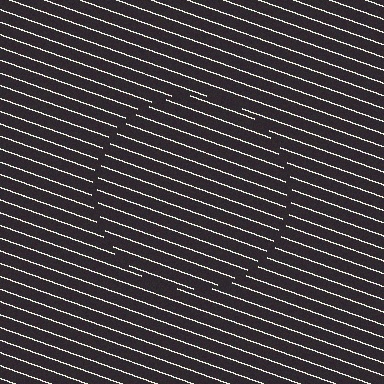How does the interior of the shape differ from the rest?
The interior of the shape contains the same grating, shifted by half a period — the contour is defined by the phase discontinuity where line-ends from the inner and outer gratings abut.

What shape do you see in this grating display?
An illusory circle. The interior of the shape contains the same grating, shifted by half a period — the contour is defined by the phase discontinuity where line-ends from the inner and outer gratings abut.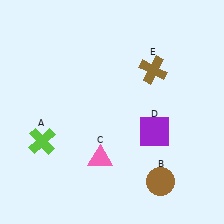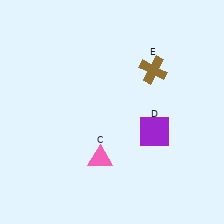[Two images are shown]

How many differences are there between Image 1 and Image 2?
There are 2 differences between the two images.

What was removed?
The lime cross (A), the brown circle (B) were removed in Image 2.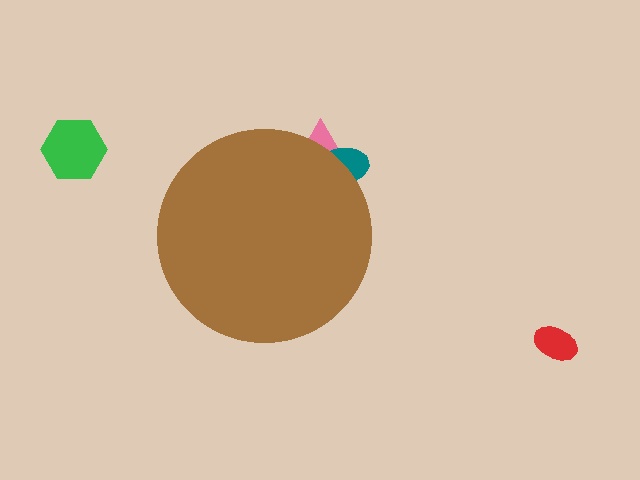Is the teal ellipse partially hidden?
Yes, the teal ellipse is partially hidden behind the brown circle.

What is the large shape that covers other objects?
A brown circle.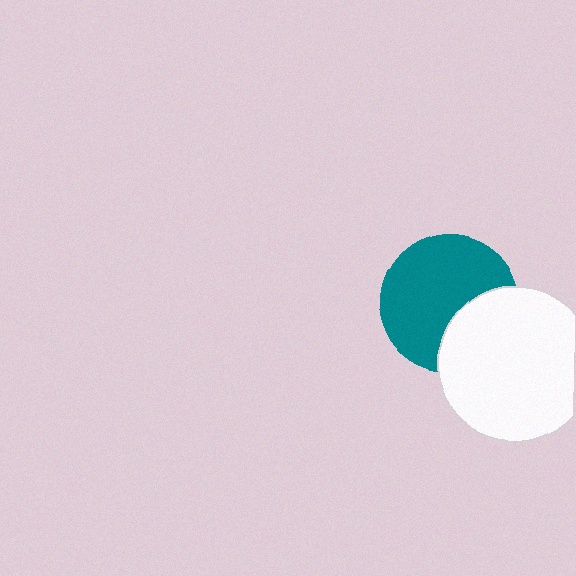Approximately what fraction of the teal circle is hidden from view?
Roughly 31% of the teal circle is hidden behind the white circle.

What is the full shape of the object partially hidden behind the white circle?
The partially hidden object is a teal circle.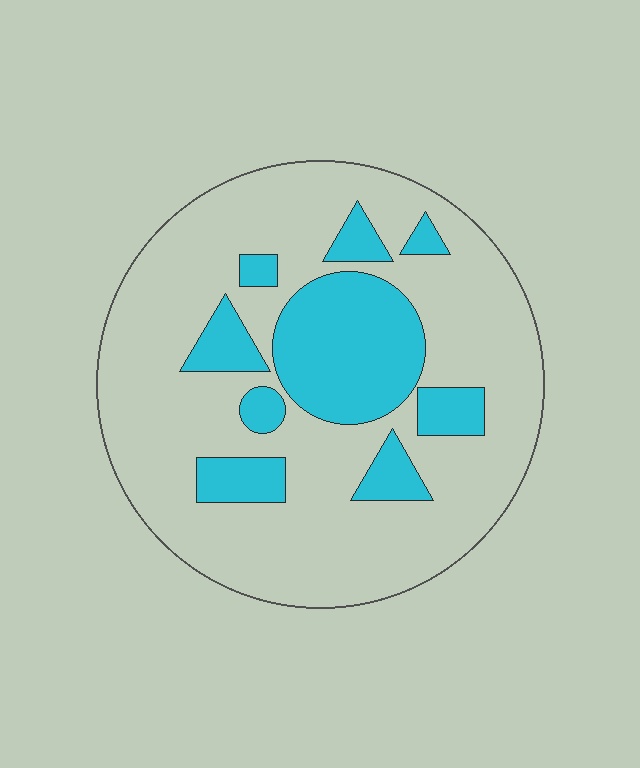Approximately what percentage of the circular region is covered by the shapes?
Approximately 25%.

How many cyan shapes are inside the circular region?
9.